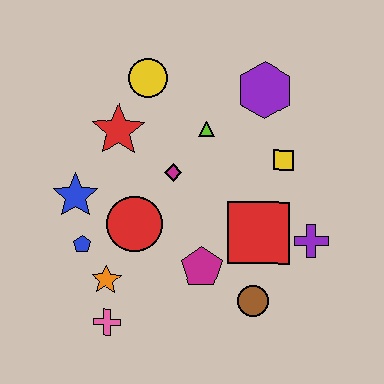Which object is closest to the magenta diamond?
The lime triangle is closest to the magenta diamond.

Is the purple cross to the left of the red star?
No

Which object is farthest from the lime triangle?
The pink cross is farthest from the lime triangle.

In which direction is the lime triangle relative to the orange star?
The lime triangle is above the orange star.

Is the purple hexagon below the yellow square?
No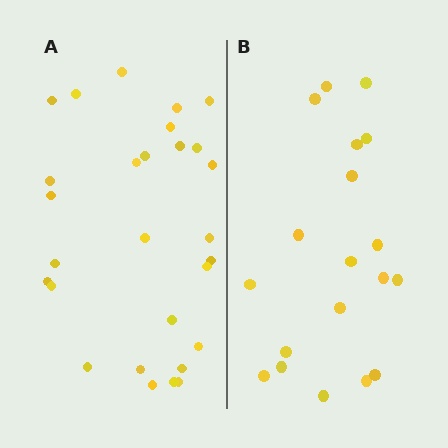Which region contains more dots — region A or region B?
Region A (the left region) has more dots.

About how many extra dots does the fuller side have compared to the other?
Region A has roughly 8 or so more dots than region B.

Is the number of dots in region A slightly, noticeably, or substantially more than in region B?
Region A has substantially more. The ratio is roughly 1.5 to 1.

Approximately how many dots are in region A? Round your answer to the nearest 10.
About 30 dots. (The exact count is 28, which rounds to 30.)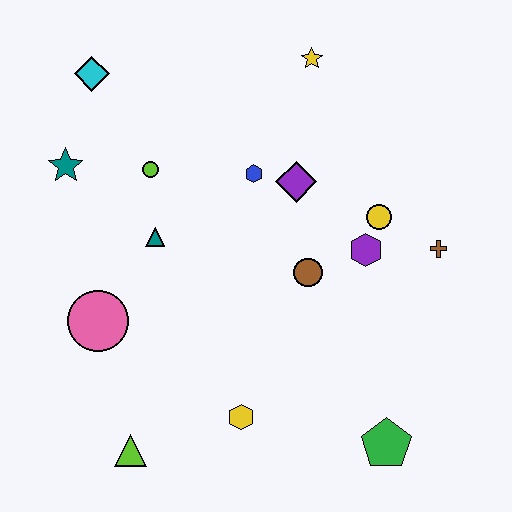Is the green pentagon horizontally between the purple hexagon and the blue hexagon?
No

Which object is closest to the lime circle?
The teal triangle is closest to the lime circle.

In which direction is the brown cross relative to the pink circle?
The brown cross is to the right of the pink circle.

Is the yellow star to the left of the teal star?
No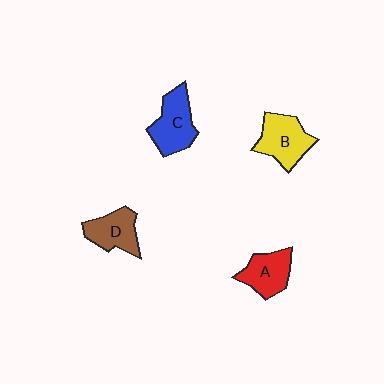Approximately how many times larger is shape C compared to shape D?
Approximately 1.2 times.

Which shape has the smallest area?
Shape D (brown).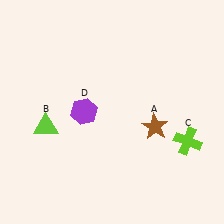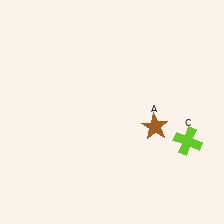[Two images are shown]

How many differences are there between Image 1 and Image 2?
There are 2 differences between the two images.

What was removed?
The lime triangle (B), the purple hexagon (D) were removed in Image 2.